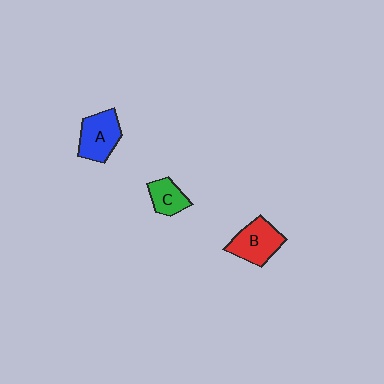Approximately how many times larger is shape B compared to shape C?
Approximately 1.6 times.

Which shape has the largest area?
Shape B (red).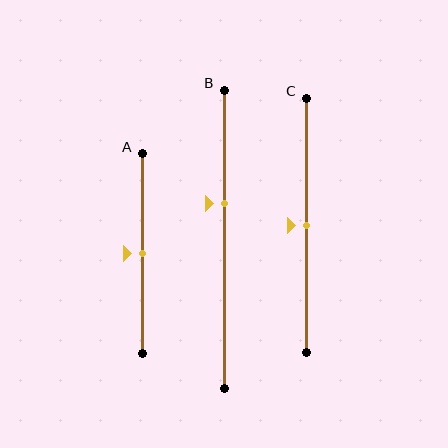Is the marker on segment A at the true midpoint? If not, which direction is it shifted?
Yes, the marker on segment A is at the true midpoint.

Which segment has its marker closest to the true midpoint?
Segment A has its marker closest to the true midpoint.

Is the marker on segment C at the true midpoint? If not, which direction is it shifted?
Yes, the marker on segment C is at the true midpoint.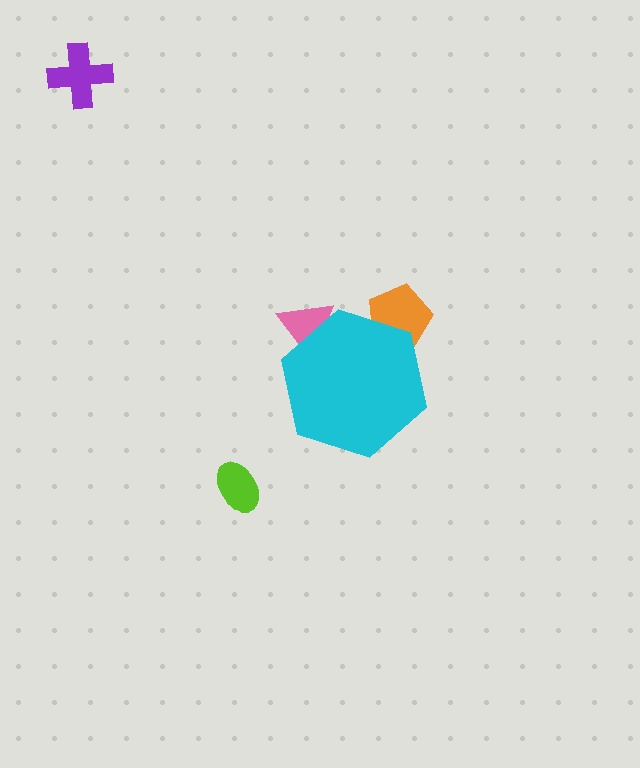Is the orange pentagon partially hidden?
Yes, the orange pentagon is partially hidden behind the cyan hexagon.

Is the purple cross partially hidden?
No, the purple cross is fully visible.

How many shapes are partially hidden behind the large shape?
2 shapes are partially hidden.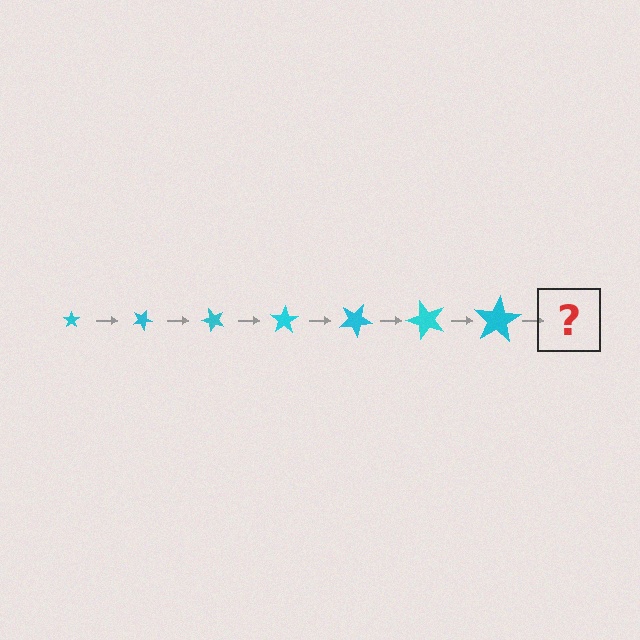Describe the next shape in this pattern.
It should be a star, larger than the previous one and rotated 175 degrees from the start.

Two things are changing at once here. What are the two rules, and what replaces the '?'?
The two rules are that the star grows larger each step and it rotates 25 degrees each step. The '?' should be a star, larger than the previous one and rotated 175 degrees from the start.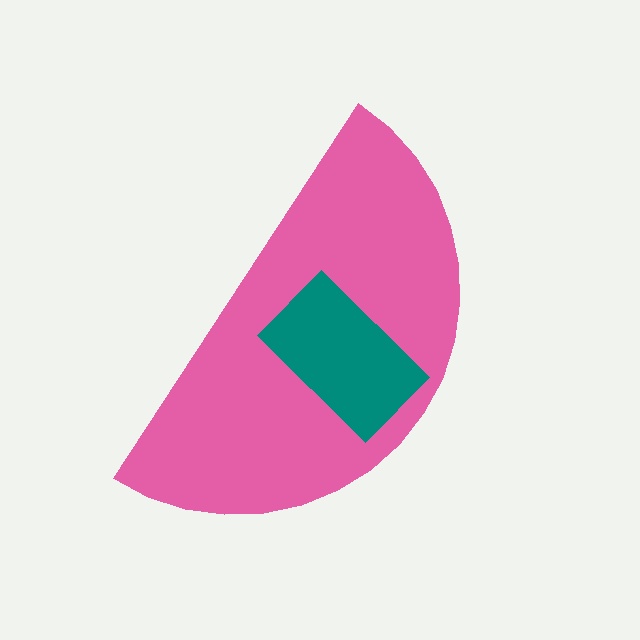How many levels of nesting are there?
2.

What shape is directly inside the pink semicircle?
The teal rectangle.